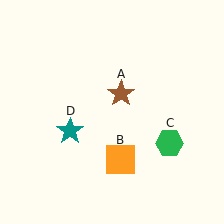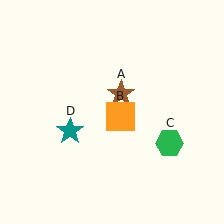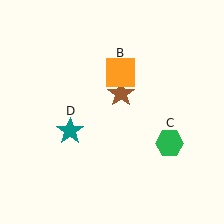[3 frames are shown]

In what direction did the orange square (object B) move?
The orange square (object B) moved up.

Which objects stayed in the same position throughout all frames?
Brown star (object A) and green hexagon (object C) and teal star (object D) remained stationary.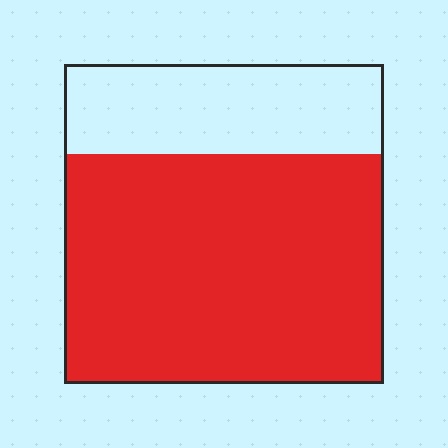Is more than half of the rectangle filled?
Yes.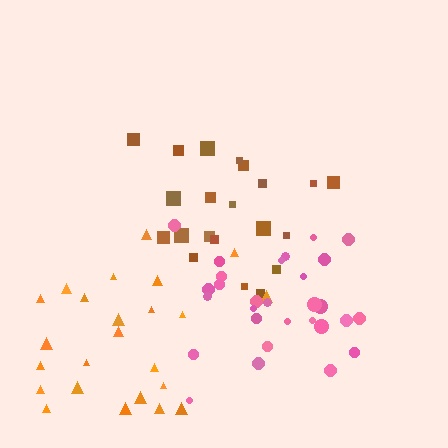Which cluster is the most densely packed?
Pink.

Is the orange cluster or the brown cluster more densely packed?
Brown.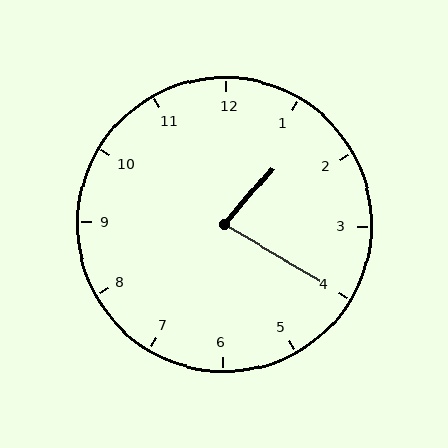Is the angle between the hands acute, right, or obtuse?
It is acute.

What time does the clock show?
1:20.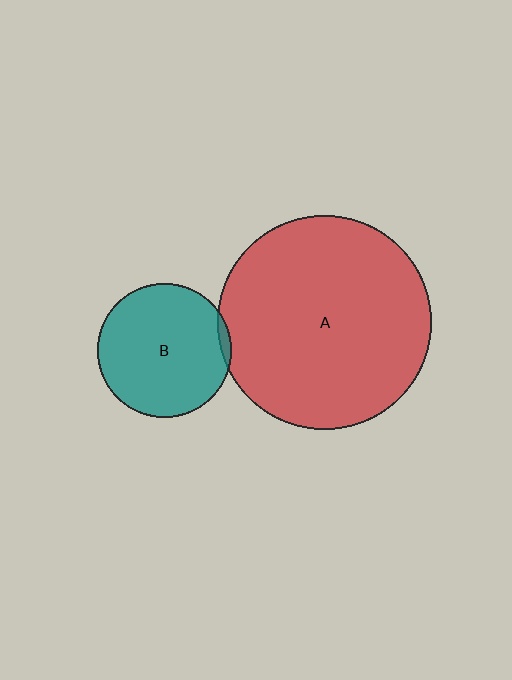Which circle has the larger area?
Circle A (red).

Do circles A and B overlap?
Yes.